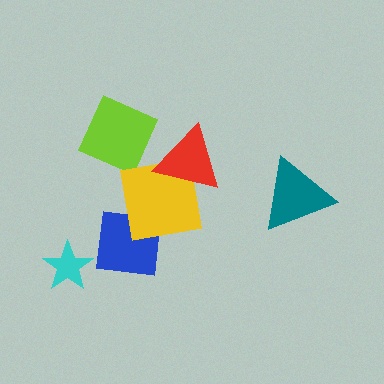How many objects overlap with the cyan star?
0 objects overlap with the cyan star.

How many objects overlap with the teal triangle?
0 objects overlap with the teal triangle.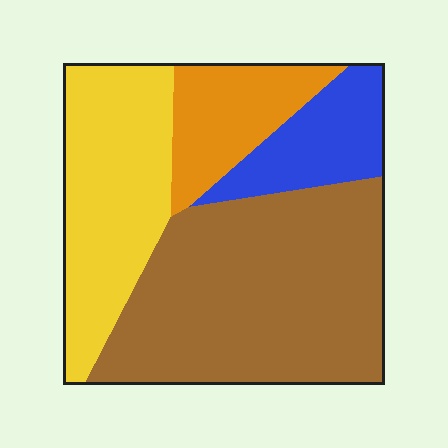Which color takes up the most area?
Brown, at roughly 45%.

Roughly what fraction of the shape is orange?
Orange covers roughly 15% of the shape.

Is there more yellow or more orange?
Yellow.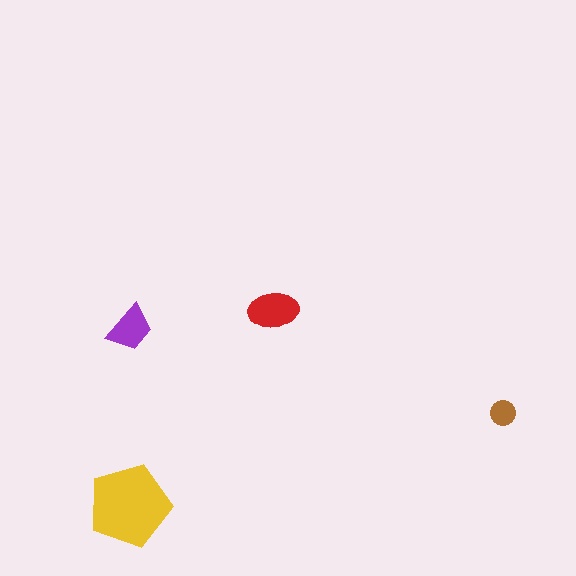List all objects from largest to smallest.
The yellow pentagon, the red ellipse, the purple trapezoid, the brown circle.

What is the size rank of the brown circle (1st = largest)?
4th.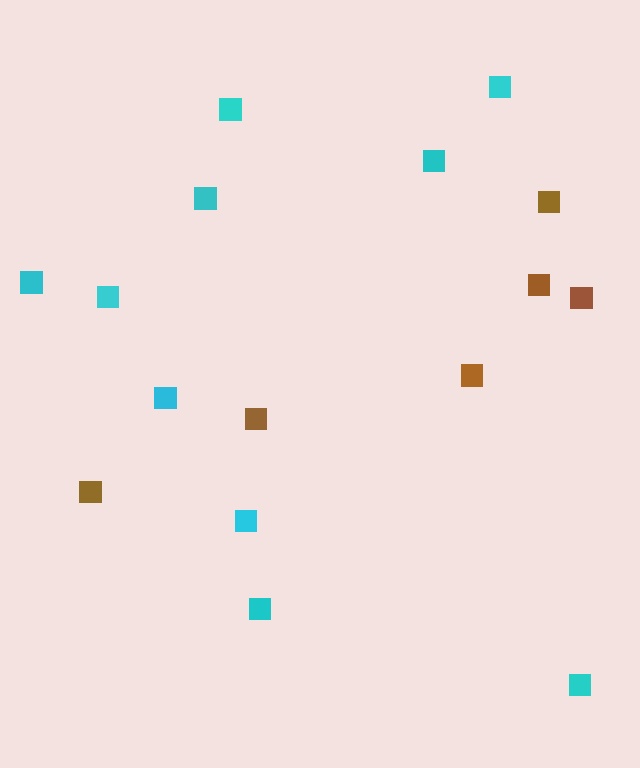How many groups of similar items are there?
There are 2 groups: one group of cyan squares (10) and one group of brown squares (6).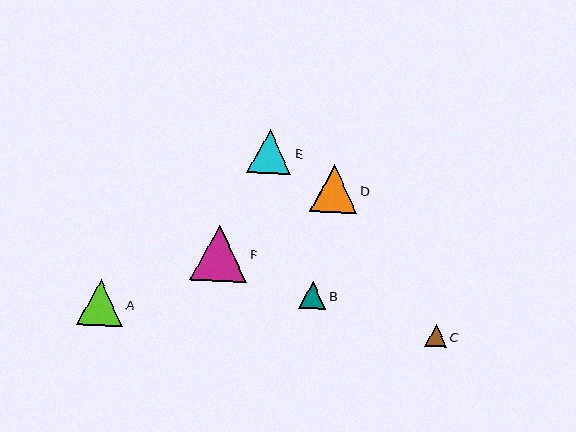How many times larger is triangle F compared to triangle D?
Triangle F is approximately 1.2 times the size of triangle D.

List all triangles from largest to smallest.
From largest to smallest: F, D, A, E, B, C.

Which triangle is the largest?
Triangle F is the largest with a size of approximately 56 pixels.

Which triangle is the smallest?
Triangle C is the smallest with a size of approximately 22 pixels.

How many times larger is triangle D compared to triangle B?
Triangle D is approximately 1.8 times the size of triangle B.